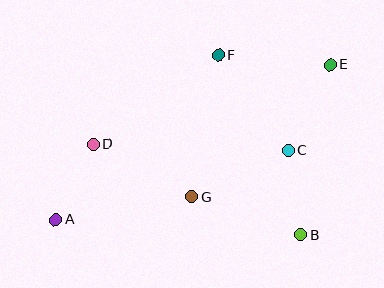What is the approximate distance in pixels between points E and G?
The distance between E and G is approximately 191 pixels.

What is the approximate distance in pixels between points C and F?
The distance between C and F is approximately 118 pixels.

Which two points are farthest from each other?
Points A and E are farthest from each other.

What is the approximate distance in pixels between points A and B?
The distance between A and B is approximately 245 pixels.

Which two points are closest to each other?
Points A and D are closest to each other.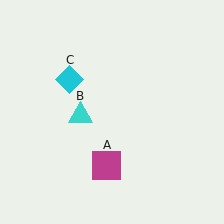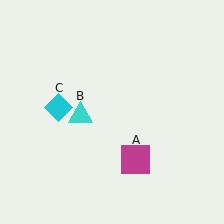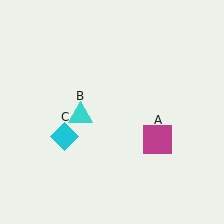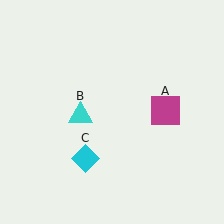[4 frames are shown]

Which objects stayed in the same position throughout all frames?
Cyan triangle (object B) remained stationary.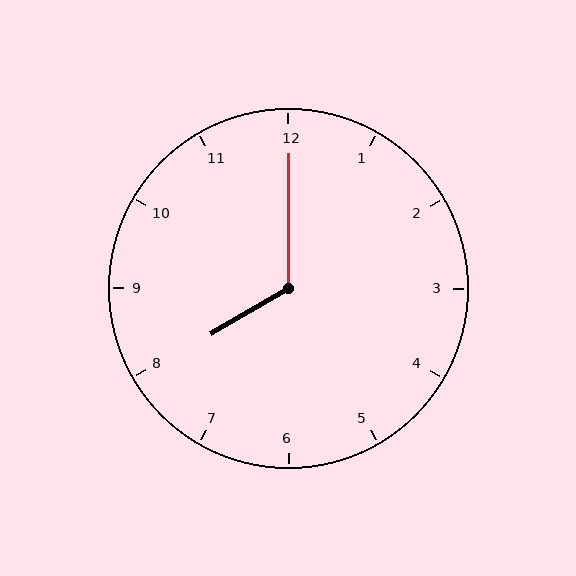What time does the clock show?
8:00.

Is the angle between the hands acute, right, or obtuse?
It is obtuse.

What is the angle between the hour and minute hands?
Approximately 120 degrees.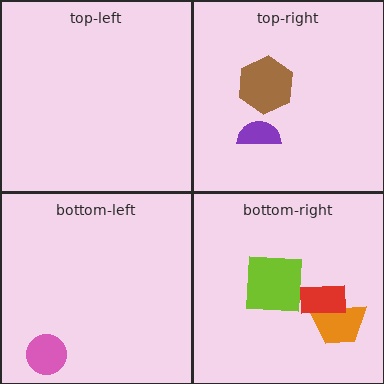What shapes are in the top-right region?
The brown hexagon, the purple semicircle.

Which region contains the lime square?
The bottom-right region.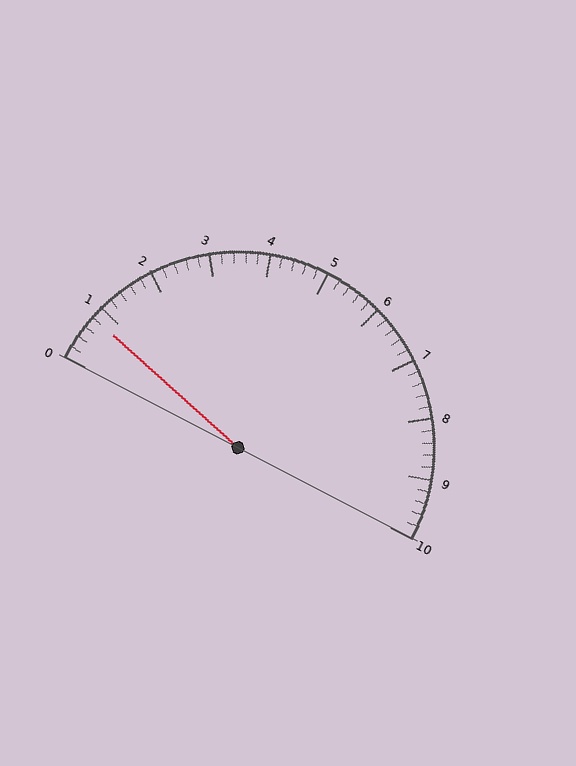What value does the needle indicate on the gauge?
The needle indicates approximately 0.8.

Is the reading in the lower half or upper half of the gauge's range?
The reading is in the lower half of the range (0 to 10).